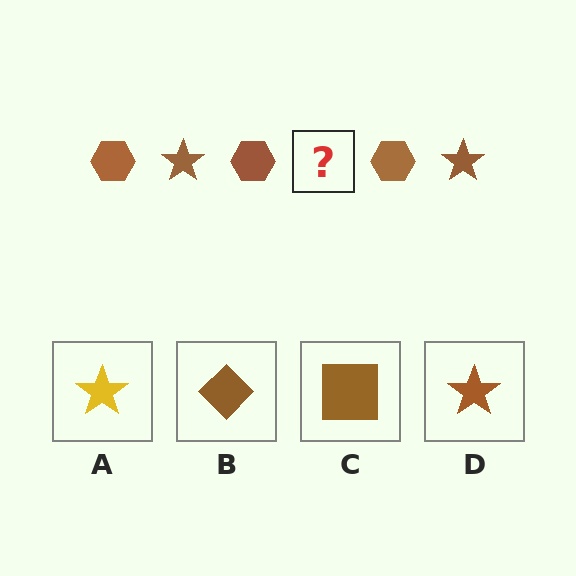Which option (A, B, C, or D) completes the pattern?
D.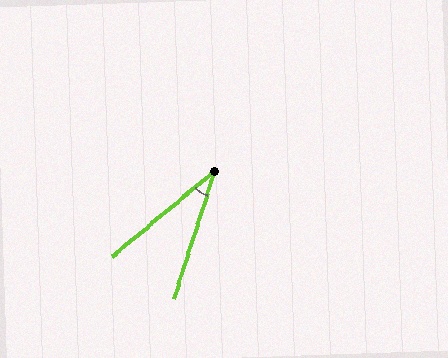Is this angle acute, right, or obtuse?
It is acute.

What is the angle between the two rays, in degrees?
Approximately 32 degrees.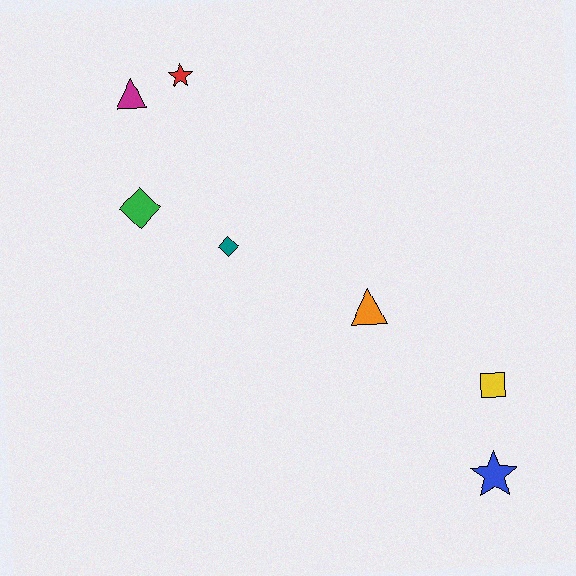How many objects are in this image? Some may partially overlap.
There are 7 objects.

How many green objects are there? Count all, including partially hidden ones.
There is 1 green object.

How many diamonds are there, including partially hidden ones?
There are 2 diamonds.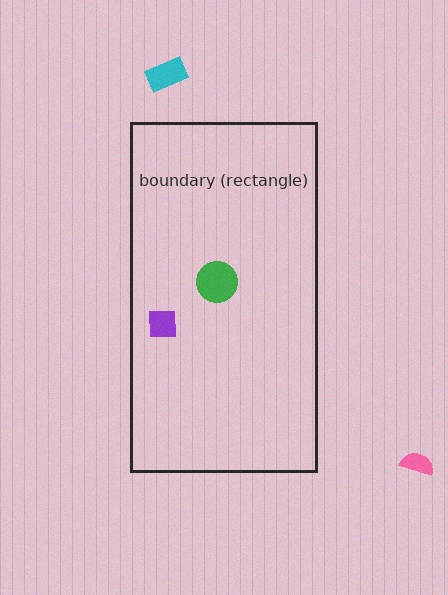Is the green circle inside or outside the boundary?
Inside.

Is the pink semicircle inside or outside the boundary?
Outside.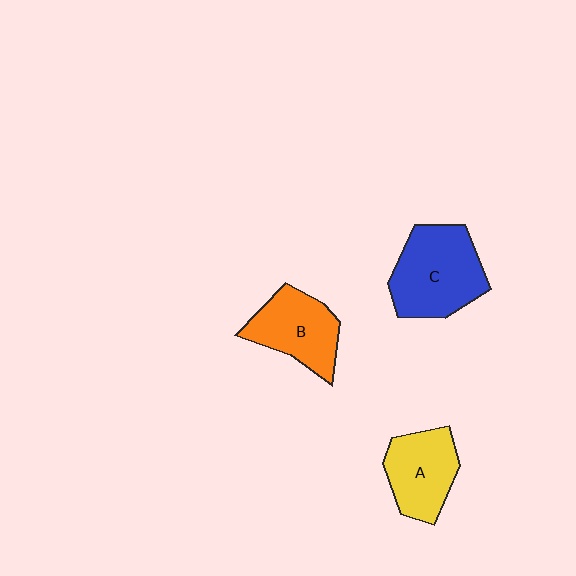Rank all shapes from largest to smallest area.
From largest to smallest: C (blue), B (orange), A (yellow).